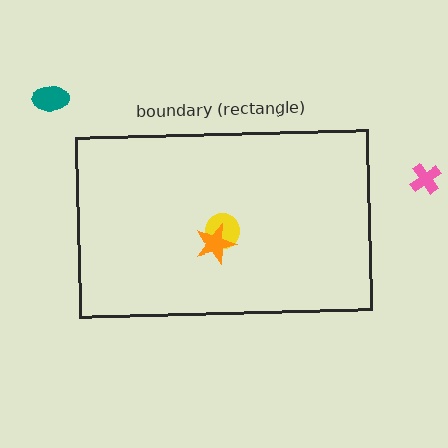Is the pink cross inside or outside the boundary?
Outside.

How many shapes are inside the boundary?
2 inside, 2 outside.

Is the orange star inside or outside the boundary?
Inside.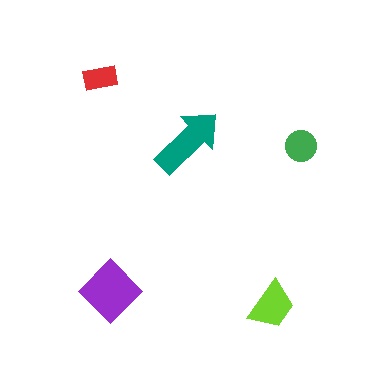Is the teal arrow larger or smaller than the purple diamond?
Smaller.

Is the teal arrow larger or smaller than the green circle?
Larger.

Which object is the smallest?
The red rectangle.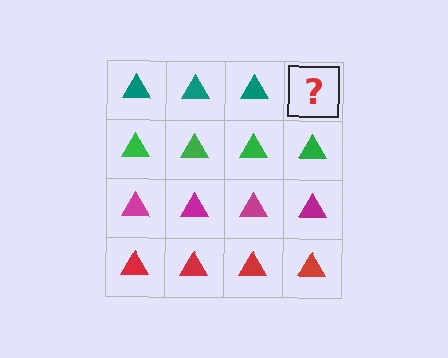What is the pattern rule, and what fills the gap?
The rule is that each row has a consistent color. The gap should be filled with a teal triangle.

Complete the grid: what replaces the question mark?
The question mark should be replaced with a teal triangle.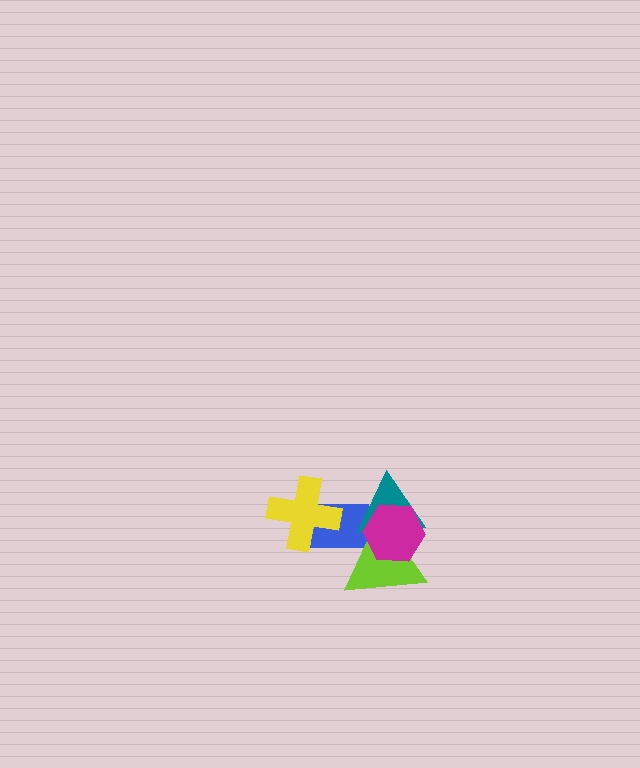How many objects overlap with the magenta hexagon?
2 objects overlap with the magenta hexagon.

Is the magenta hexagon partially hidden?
No, no other shape covers it.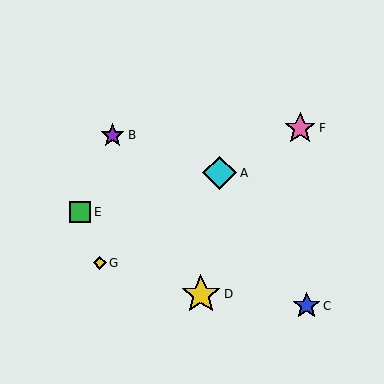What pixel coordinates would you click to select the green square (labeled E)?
Click at (80, 212) to select the green square E.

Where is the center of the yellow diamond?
The center of the yellow diamond is at (100, 263).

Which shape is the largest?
The yellow star (labeled D) is the largest.